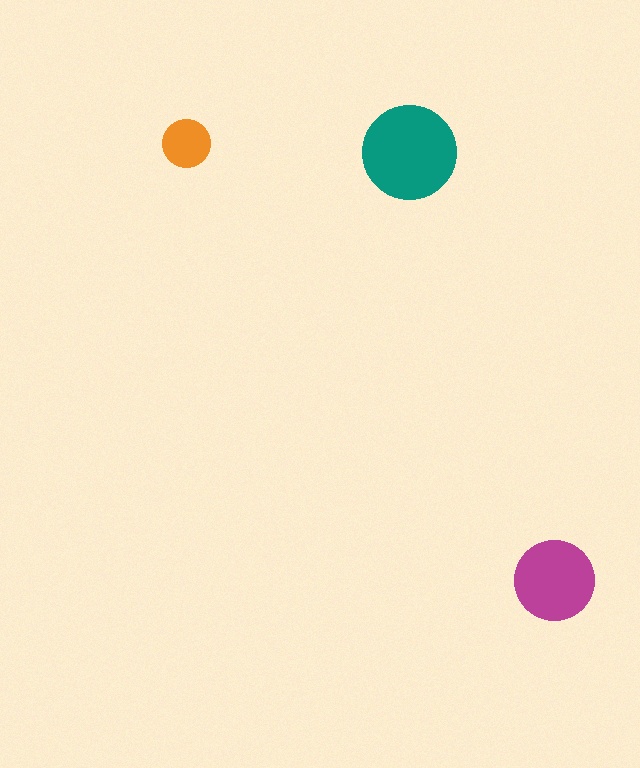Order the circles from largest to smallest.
the teal one, the magenta one, the orange one.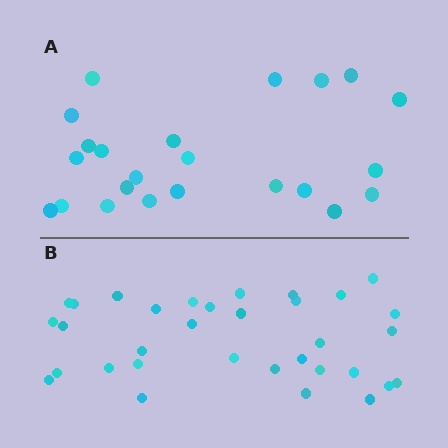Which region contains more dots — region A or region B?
Region B (the bottom region) has more dots.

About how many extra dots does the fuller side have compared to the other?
Region B has roughly 10 or so more dots than region A.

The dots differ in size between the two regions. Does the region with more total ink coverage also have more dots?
No. Region A has more total ink coverage because its dots are larger, but region B actually contains more individual dots. Total area can be misleading — the number of items is what matters here.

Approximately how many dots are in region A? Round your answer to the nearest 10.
About 20 dots. (The exact count is 23, which rounds to 20.)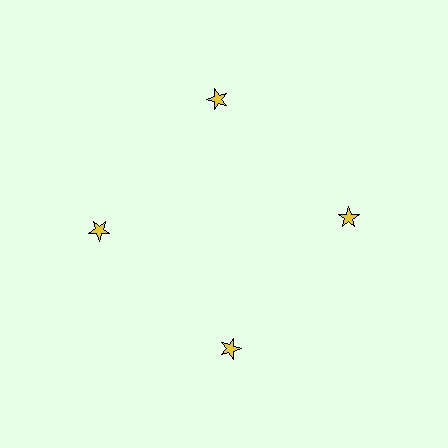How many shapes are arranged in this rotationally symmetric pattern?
There are 4 shapes, arranged in 4 groups of 1.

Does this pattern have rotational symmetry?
Yes, this pattern has 4-fold rotational symmetry. It looks the same after rotating 90 degrees around the center.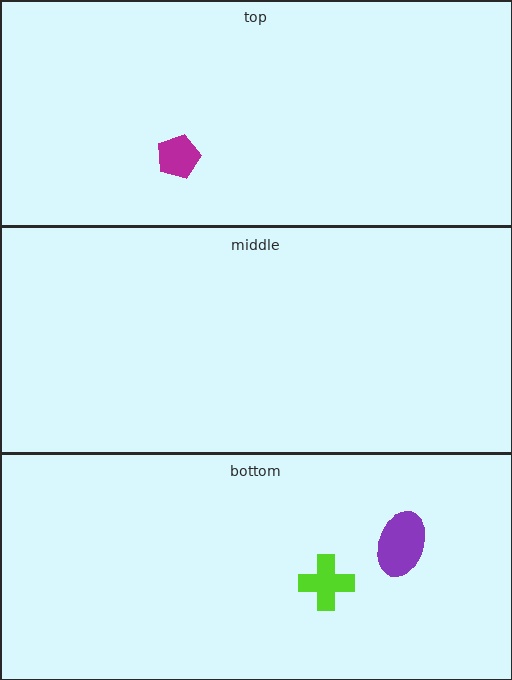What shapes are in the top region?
The magenta pentagon.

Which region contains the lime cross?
The bottom region.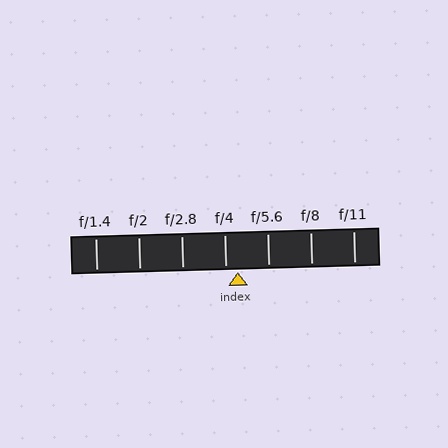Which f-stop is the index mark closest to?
The index mark is closest to f/4.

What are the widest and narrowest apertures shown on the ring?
The widest aperture shown is f/1.4 and the narrowest is f/11.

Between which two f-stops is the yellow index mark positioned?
The index mark is between f/4 and f/5.6.